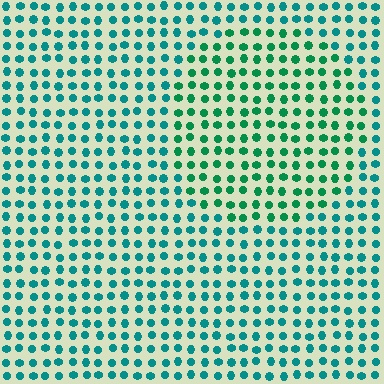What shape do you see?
I see a circle.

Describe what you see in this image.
The image is filled with small teal elements in a uniform arrangement. A circle-shaped region is visible where the elements are tinted to a slightly different hue, forming a subtle color boundary.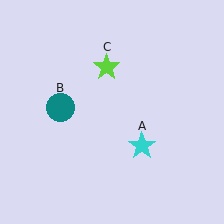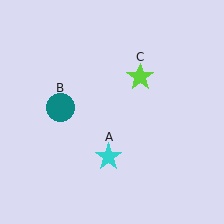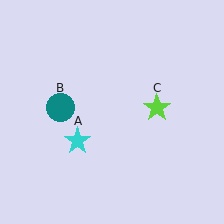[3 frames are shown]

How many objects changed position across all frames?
2 objects changed position: cyan star (object A), lime star (object C).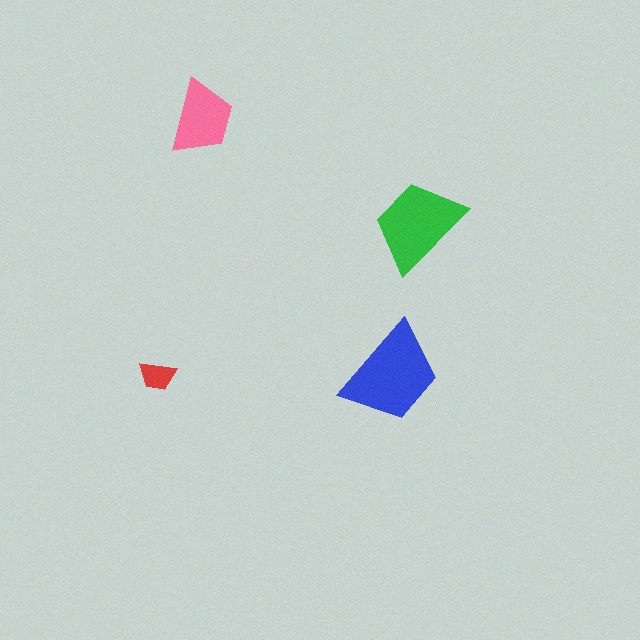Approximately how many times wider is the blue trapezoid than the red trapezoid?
About 3 times wider.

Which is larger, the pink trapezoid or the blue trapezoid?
The blue one.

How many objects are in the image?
There are 4 objects in the image.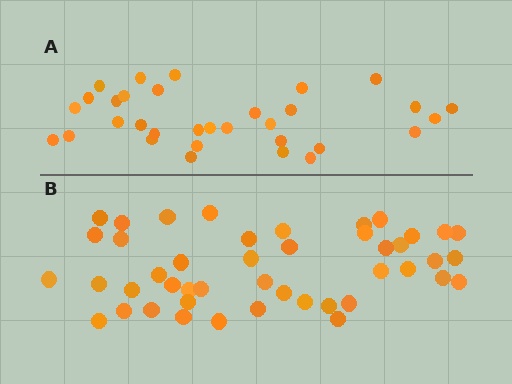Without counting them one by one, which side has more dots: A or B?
Region B (the bottom region) has more dots.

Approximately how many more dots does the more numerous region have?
Region B has approximately 15 more dots than region A.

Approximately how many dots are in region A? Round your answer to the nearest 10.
About 30 dots. (The exact count is 32, which rounds to 30.)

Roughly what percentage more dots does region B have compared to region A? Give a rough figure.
About 40% more.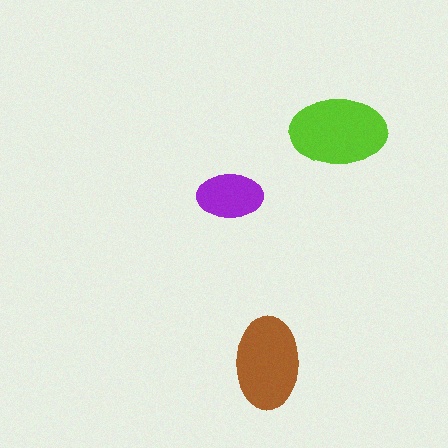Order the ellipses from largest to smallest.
the lime one, the brown one, the purple one.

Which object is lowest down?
The brown ellipse is bottommost.